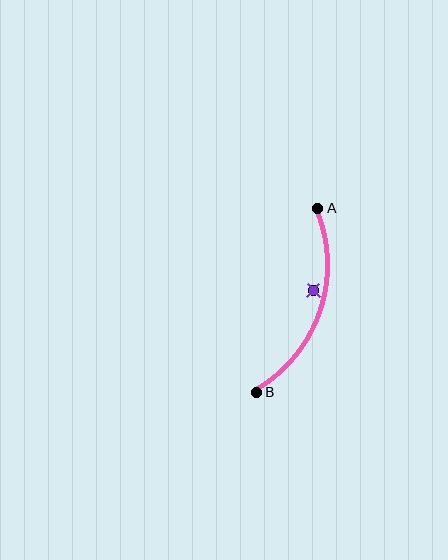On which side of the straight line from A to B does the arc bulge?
The arc bulges to the right of the straight line connecting A and B.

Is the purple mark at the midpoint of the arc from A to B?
No — the purple mark does not lie on the arc at all. It sits slightly inside the curve.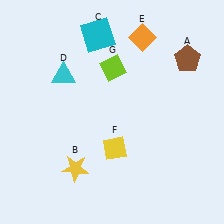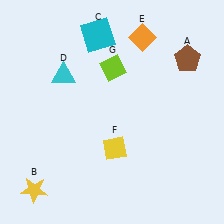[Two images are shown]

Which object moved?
The yellow star (B) moved left.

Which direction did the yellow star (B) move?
The yellow star (B) moved left.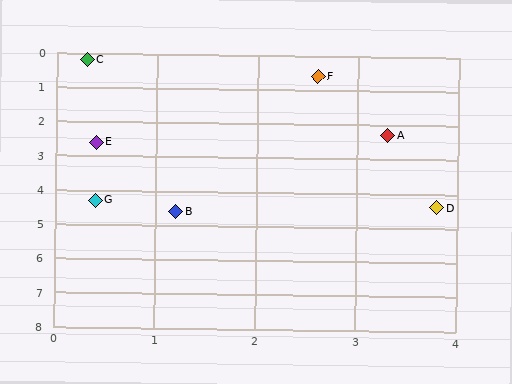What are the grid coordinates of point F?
Point F is at approximately (2.6, 0.6).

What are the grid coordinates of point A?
Point A is at approximately (3.3, 2.3).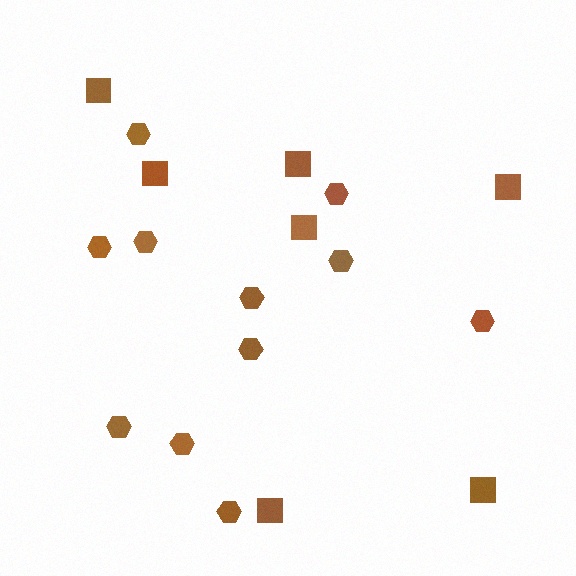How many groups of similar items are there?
There are 2 groups: one group of squares (7) and one group of hexagons (11).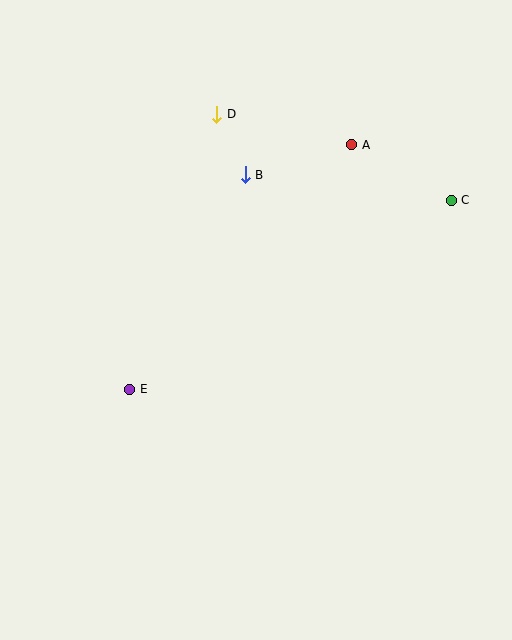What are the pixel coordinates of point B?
Point B is at (245, 175).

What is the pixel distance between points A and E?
The distance between A and E is 330 pixels.